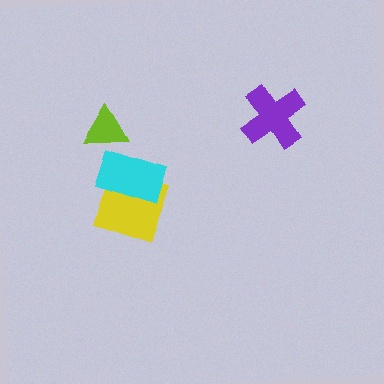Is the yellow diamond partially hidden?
Yes, it is partially covered by another shape.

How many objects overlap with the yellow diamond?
1 object overlaps with the yellow diamond.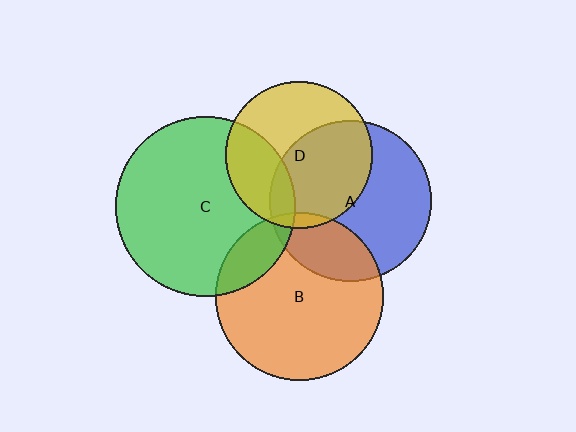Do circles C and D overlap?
Yes.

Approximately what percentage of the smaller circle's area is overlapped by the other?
Approximately 30%.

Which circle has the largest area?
Circle C (green).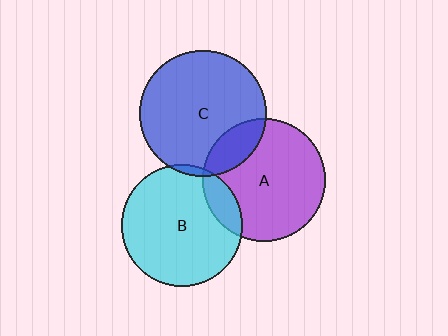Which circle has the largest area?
Circle C (blue).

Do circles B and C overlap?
Yes.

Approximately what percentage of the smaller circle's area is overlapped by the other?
Approximately 5%.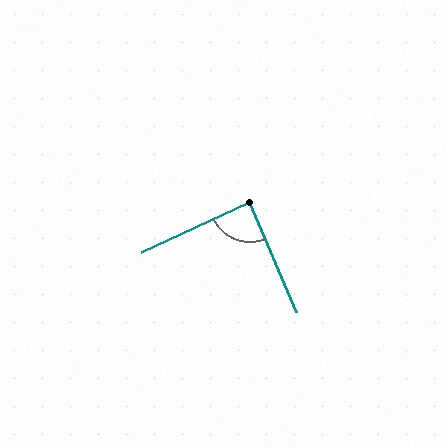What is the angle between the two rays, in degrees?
Approximately 88 degrees.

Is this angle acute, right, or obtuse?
It is approximately a right angle.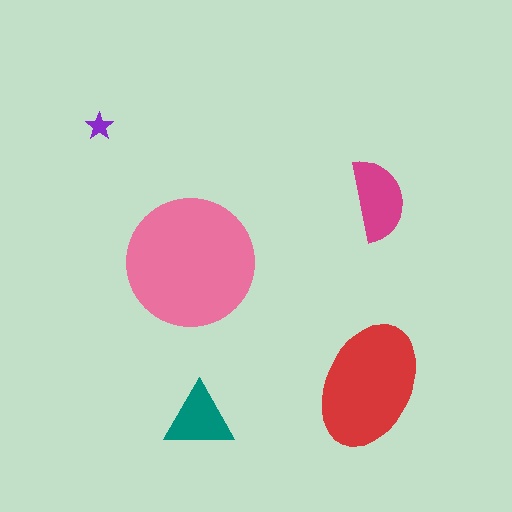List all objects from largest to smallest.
The pink circle, the red ellipse, the magenta semicircle, the teal triangle, the purple star.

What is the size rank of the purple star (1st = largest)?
5th.